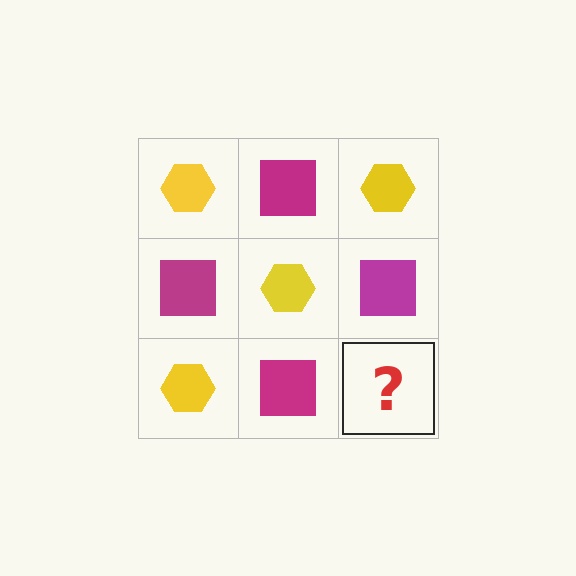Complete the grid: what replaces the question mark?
The question mark should be replaced with a yellow hexagon.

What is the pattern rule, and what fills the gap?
The rule is that it alternates yellow hexagon and magenta square in a checkerboard pattern. The gap should be filled with a yellow hexagon.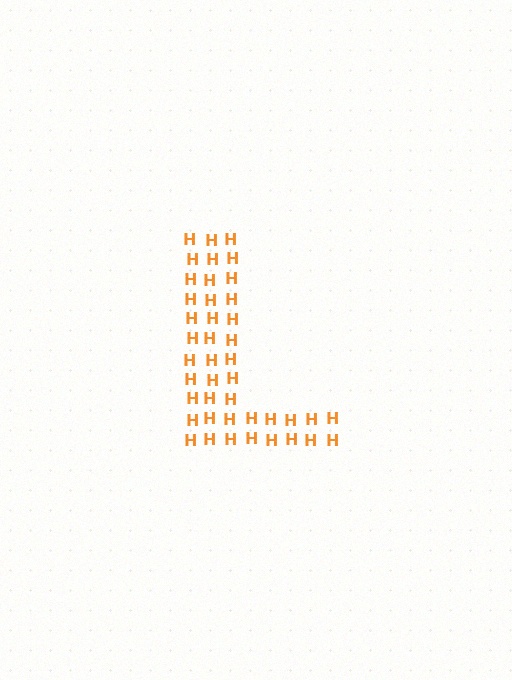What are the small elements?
The small elements are letter H's.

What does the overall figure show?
The overall figure shows the letter L.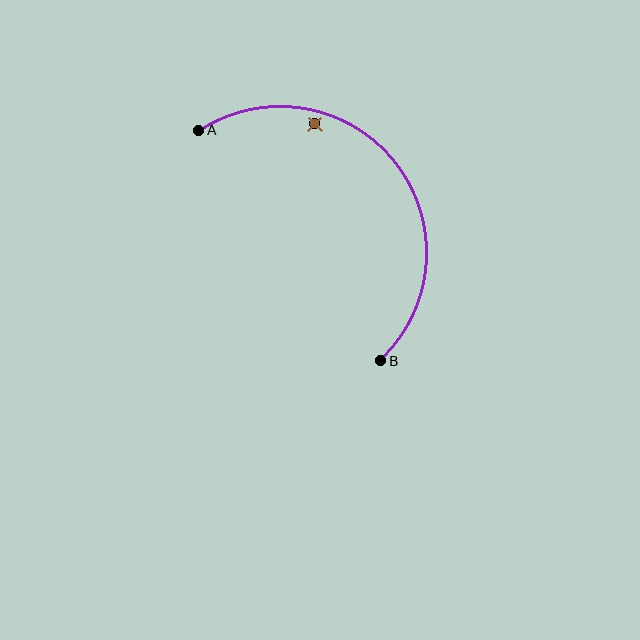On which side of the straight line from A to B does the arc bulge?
The arc bulges above and to the right of the straight line connecting A and B.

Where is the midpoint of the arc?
The arc midpoint is the point on the curve farthest from the straight line joining A and B. It sits above and to the right of that line.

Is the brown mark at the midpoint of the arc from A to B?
No — the brown mark does not lie on the arc at all. It sits slightly inside the curve.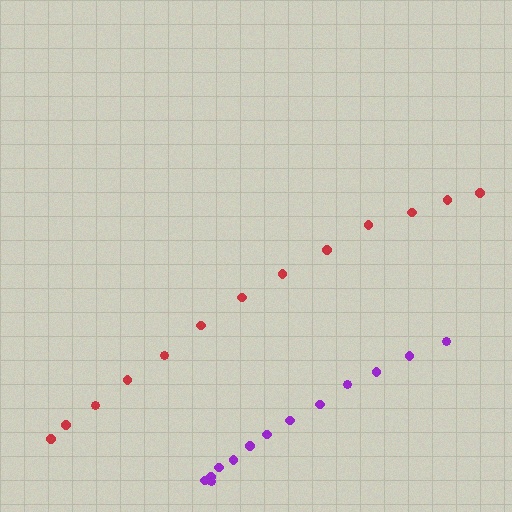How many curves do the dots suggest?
There are 2 distinct paths.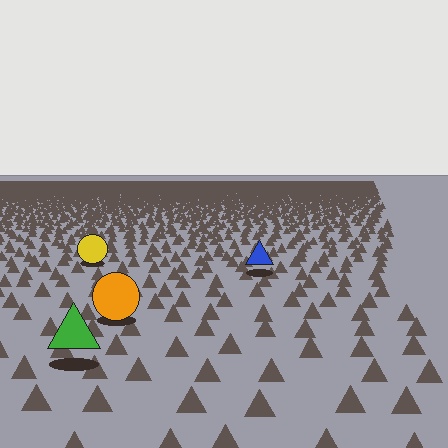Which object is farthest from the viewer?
The yellow circle is farthest from the viewer. It appears smaller and the ground texture around it is denser.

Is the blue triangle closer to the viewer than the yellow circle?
Yes. The blue triangle is closer — you can tell from the texture gradient: the ground texture is coarser near it.